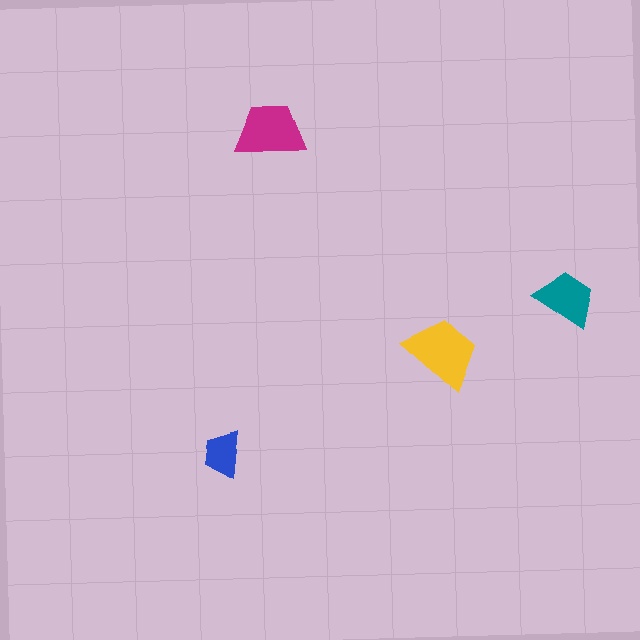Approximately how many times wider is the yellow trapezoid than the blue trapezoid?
About 1.5 times wider.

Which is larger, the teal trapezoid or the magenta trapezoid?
The magenta one.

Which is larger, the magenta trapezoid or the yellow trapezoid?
The yellow one.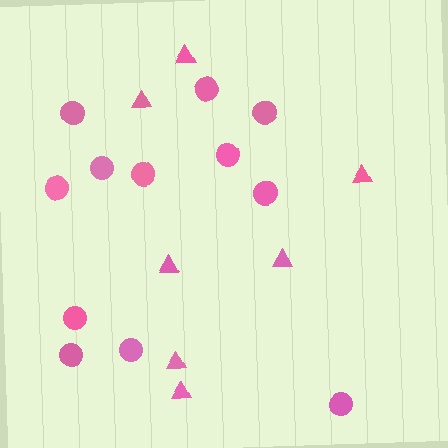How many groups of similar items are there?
There are 2 groups: one group of triangles (7) and one group of circles (12).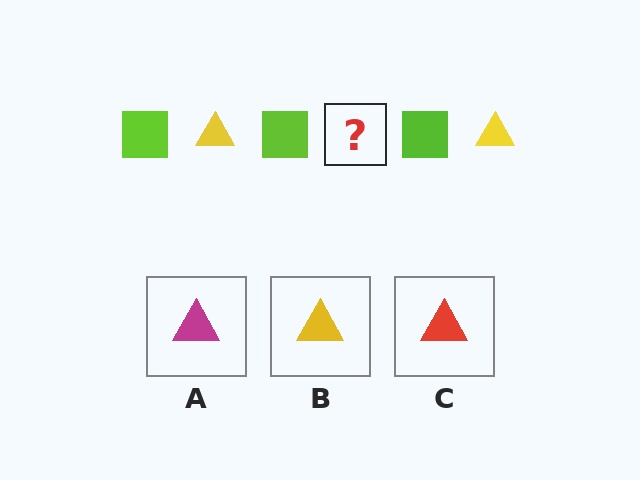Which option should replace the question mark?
Option B.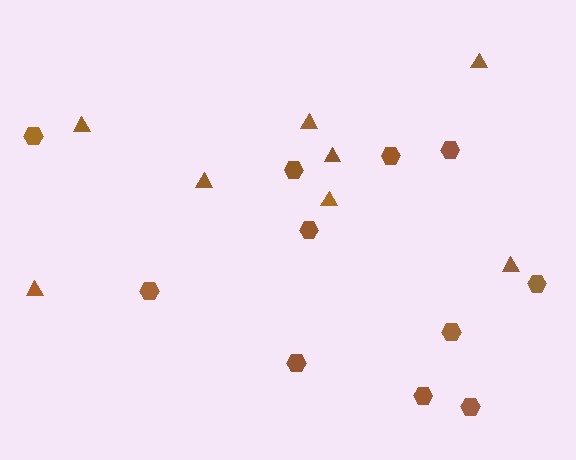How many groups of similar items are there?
There are 2 groups: one group of hexagons (11) and one group of triangles (8).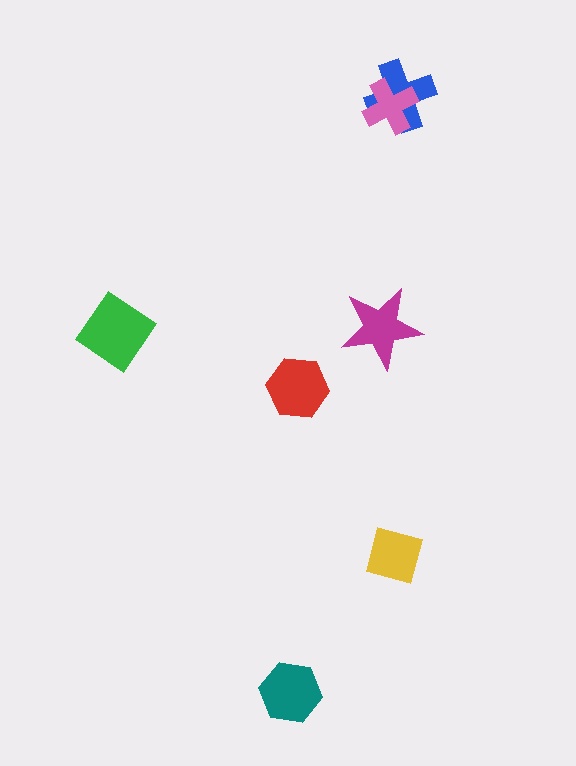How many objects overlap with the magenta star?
0 objects overlap with the magenta star.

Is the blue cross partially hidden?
Yes, it is partially covered by another shape.